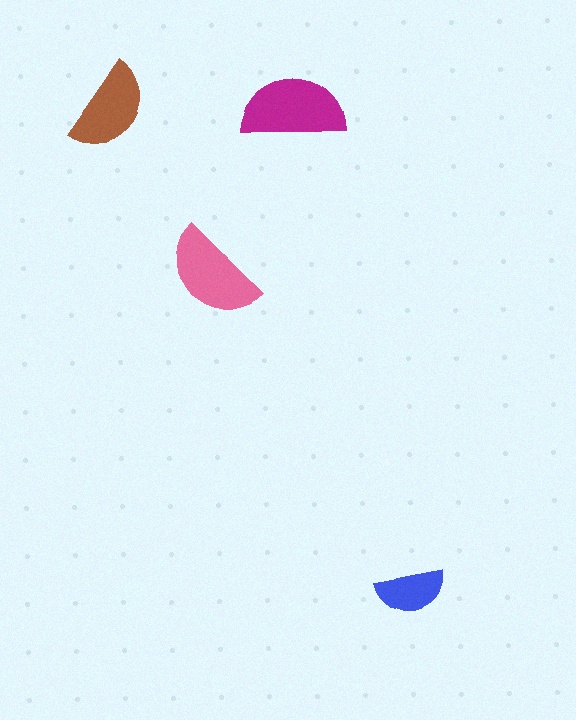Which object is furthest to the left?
The brown semicircle is leftmost.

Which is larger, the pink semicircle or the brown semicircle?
The pink one.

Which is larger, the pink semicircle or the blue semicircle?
The pink one.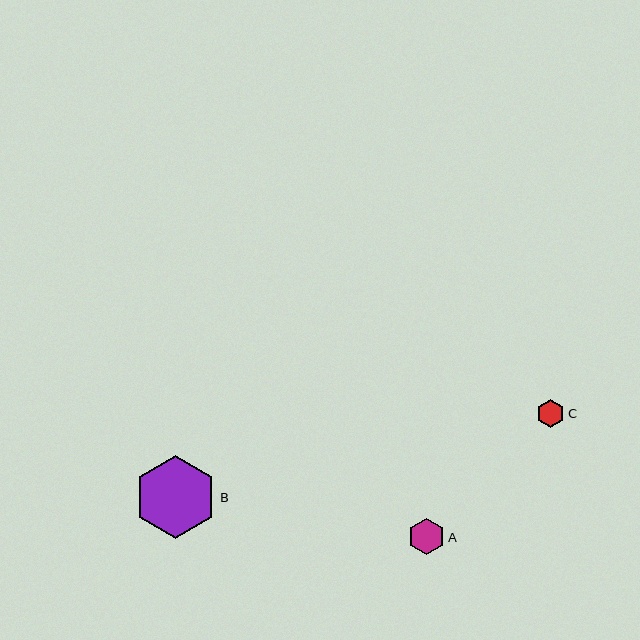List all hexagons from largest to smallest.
From largest to smallest: B, A, C.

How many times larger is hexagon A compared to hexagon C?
Hexagon A is approximately 1.3 times the size of hexagon C.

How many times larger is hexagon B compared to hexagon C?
Hexagon B is approximately 2.9 times the size of hexagon C.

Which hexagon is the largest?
Hexagon B is the largest with a size of approximately 83 pixels.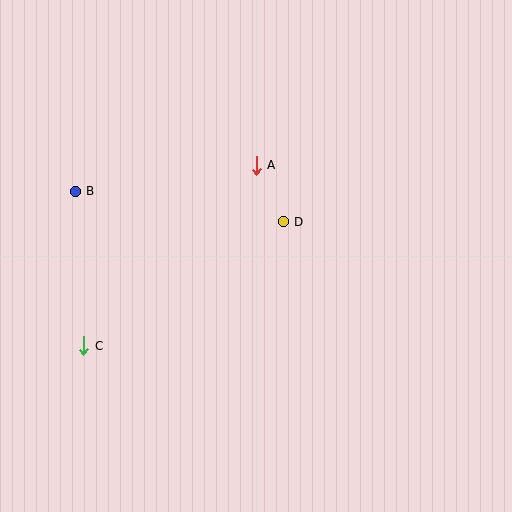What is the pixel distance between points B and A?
The distance between B and A is 183 pixels.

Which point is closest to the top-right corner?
Point A is closest to the top-right corner.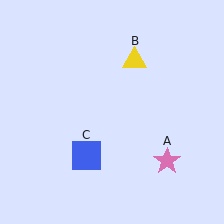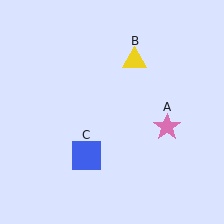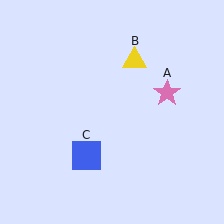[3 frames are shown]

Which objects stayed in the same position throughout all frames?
Yellow triangle (object B) and blue square (object C) remained stationary.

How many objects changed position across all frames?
1 object changed position: pink star (object A).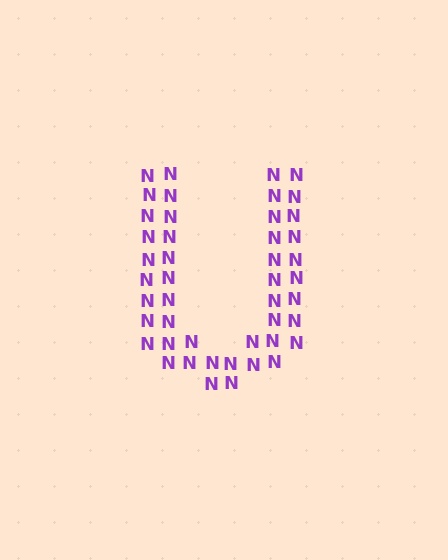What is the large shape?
The large shape is the letter U.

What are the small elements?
The small elements are letter N's.